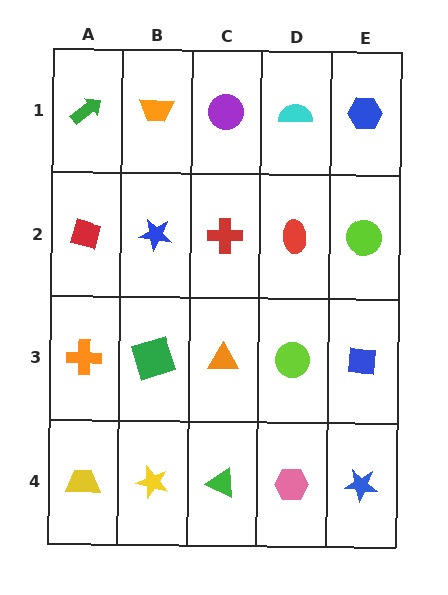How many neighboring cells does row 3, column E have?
3.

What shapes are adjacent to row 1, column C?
A red cross (row 2, column C), an orange trapezoid (row 1, column B), a cyan semicircle (row 1, column D).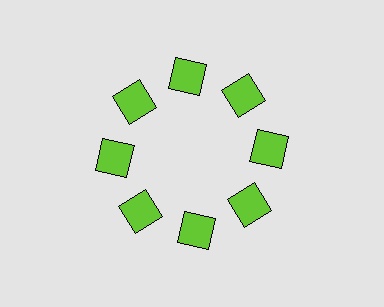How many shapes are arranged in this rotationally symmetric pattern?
There are 8 shapes, arranged in 8 groups of 1.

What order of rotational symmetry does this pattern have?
This pattern has 8-fold rotational symmetry.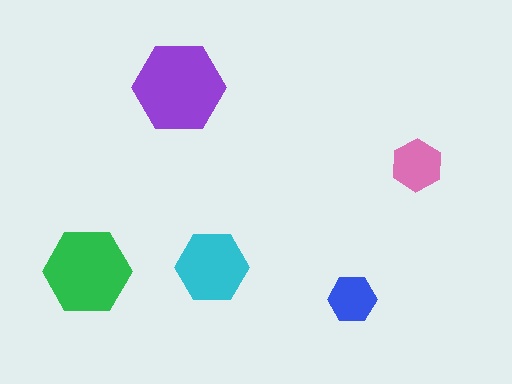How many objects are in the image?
There are 5 objects in the image.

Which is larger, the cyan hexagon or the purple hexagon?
The purple one.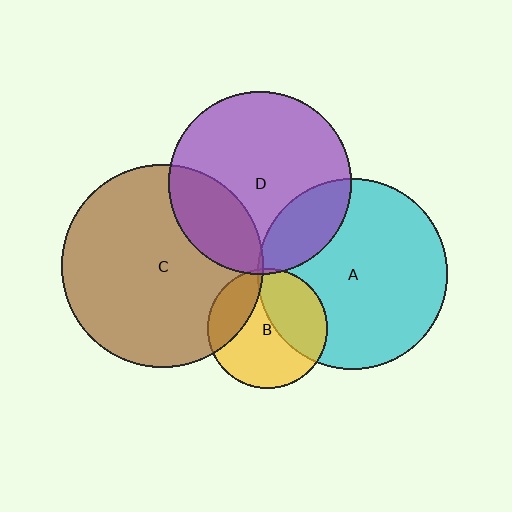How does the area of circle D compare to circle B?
Approximately 2.3 times.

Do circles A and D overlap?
Yes.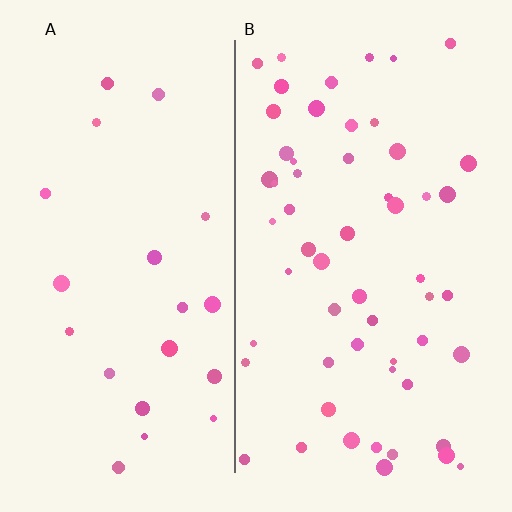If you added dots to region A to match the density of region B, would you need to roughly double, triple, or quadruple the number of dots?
Approximately triple.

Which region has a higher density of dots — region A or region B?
B (the right).